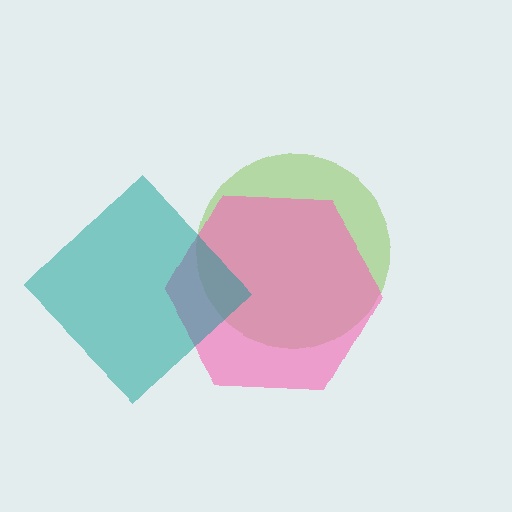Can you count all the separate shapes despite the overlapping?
Yes, there are 3 separate shapes.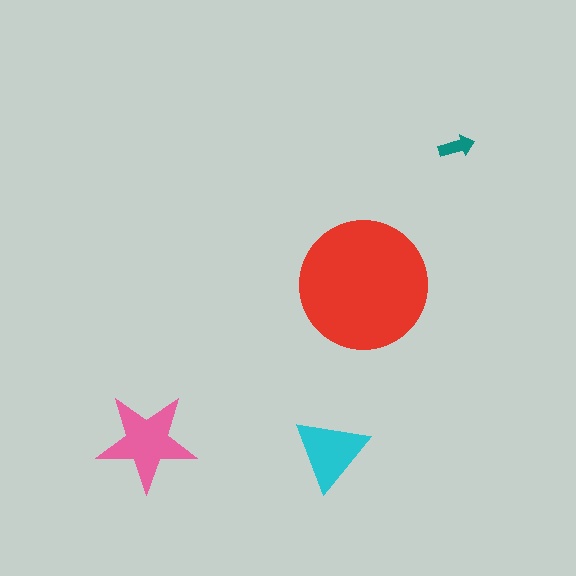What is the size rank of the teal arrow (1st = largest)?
4th.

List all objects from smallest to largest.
The teal arrow, the cyan triangle, the pink star, the red circle.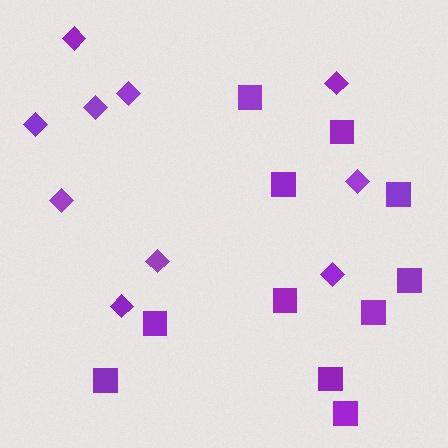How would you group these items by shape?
There are 2 groups: one group of diamonds (10) and one group of squares (11).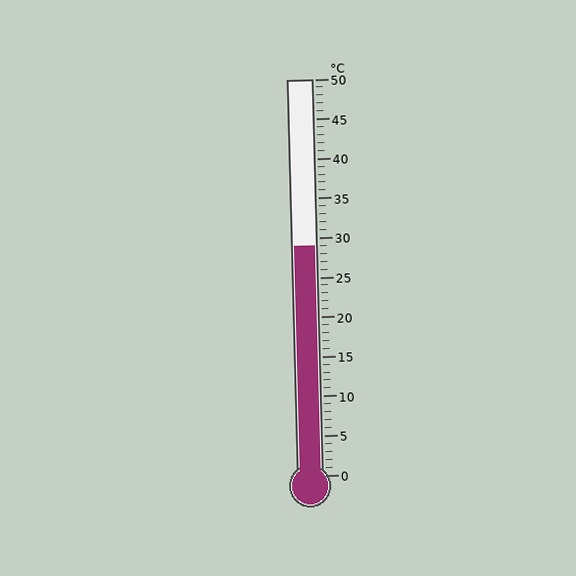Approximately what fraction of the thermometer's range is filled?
The thermometer is filled to approximately 60% of its range.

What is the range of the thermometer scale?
The thermometer scale ranges from 0°C to 50°C.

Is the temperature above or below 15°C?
The temperature is above 15°C.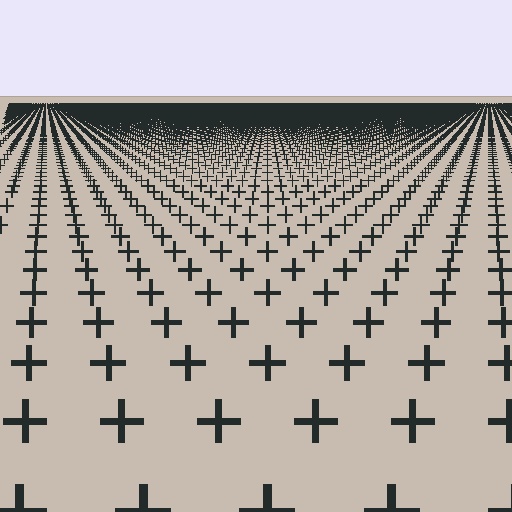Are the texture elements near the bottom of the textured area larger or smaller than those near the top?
Larger. Near the bottom, elements are closer to the viewer and appear at a bigger on-screen size.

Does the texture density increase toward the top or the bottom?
Density increases toward the top.